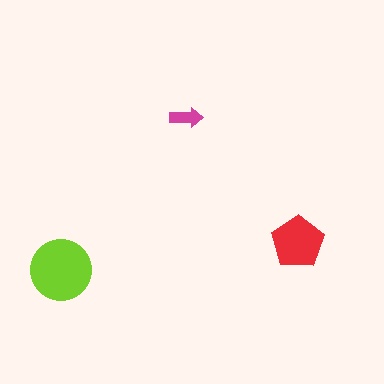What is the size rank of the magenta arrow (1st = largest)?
3rd.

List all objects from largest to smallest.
The lime circle, the red pentagon, the magenta arrow.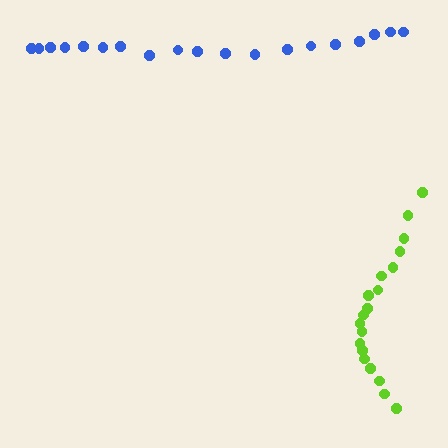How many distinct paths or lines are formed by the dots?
There are 2 distinct paths.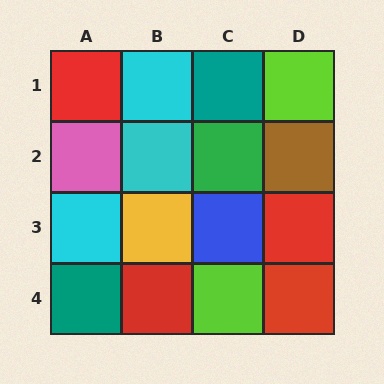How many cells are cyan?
3 cells are cyan.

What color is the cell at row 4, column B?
Red.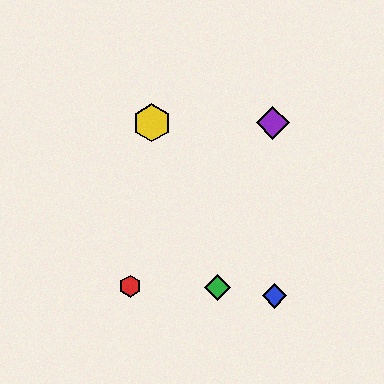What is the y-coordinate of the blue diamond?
The blue diamond is at y≈296.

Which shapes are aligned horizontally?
The yellow hexagon, the purple diamond are aligned horizontally.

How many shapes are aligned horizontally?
2 shapes (the yellow hexagon, the purple diamond) are aligned horizontally.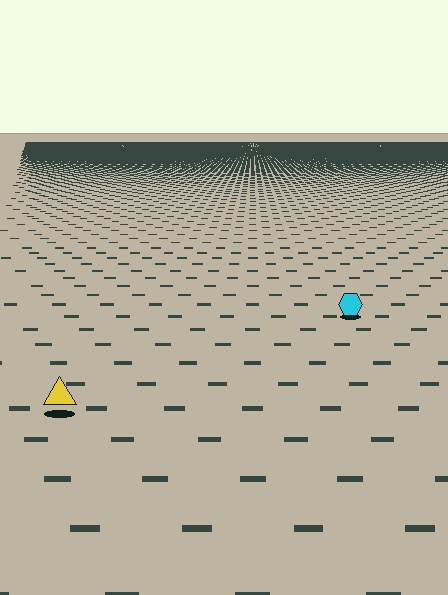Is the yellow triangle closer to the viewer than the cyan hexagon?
Yes. The yellow triangle is closer — you can tell from the texture gradient: the ground texture is coarser near it.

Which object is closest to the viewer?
The yellow triangle is closest. The texture marks near it are larger and more spread out.